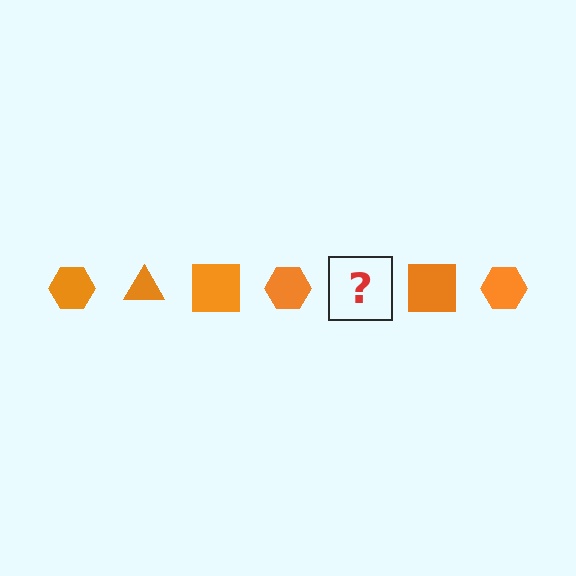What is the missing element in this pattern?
The missing element is an orange triangle.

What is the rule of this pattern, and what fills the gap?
The rule is that the pattern cycles through hexagon, triangle, square shapes in orange. The gap should be filled with an orange triangle.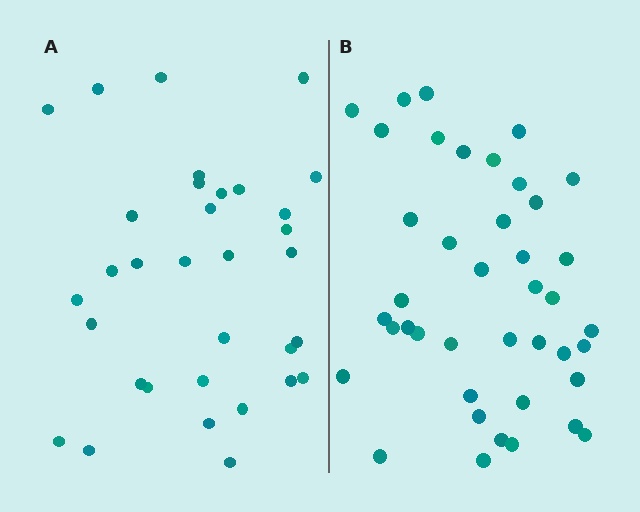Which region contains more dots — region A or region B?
Region B (the right region) has more dots.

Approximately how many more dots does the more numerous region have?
Region B has roughly 8 or so more dots than region A.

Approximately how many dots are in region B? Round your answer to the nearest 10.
About 40 dots. (The exact count is 41, which rounds to 40.)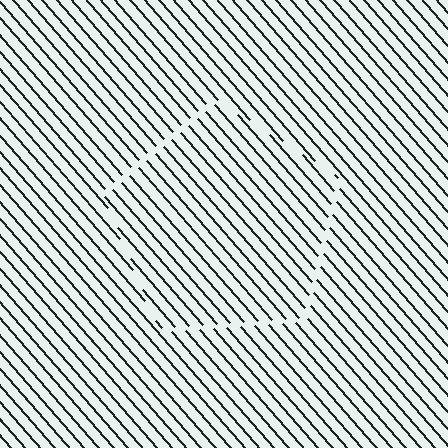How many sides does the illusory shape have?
5 sides — the line-ends trace a pentagon.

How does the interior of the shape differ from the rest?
The interior of the shape contains the same grating, shifted by half a period — the contour is defined by the phase discontinuity where line-ends from the inner and outer gratings abut.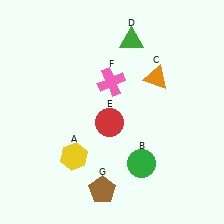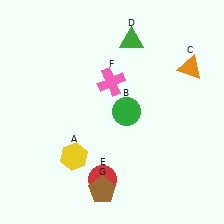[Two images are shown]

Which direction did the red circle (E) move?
The red circle (E) moved down.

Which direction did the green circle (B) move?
The green circle (B) moved up.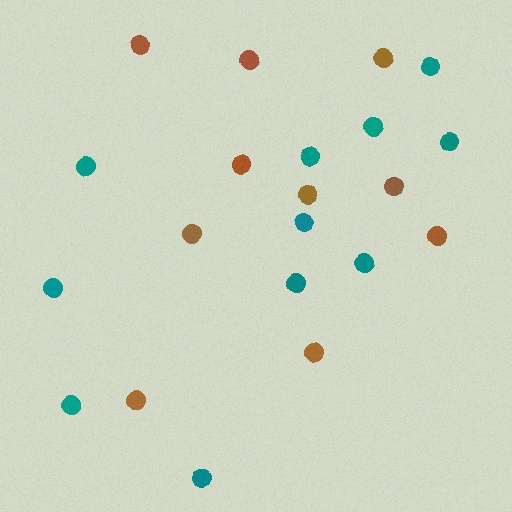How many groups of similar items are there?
There are 2 groups: one group of teal circles (11) and one group of brown circles (10).